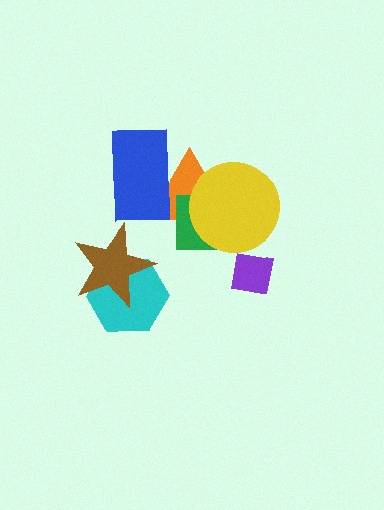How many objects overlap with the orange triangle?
3 objects overlap with the orange triangle.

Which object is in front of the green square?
The yellow circle is in front of the green square.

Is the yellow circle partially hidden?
No, no other shape covers it.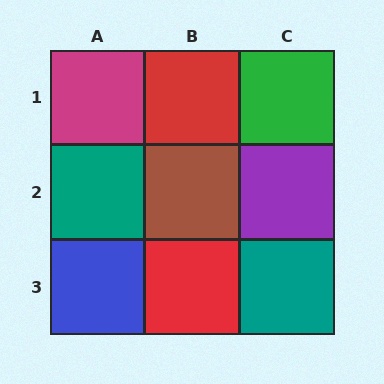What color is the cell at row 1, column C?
Green.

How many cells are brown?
1 cell is brown.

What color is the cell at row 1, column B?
Red.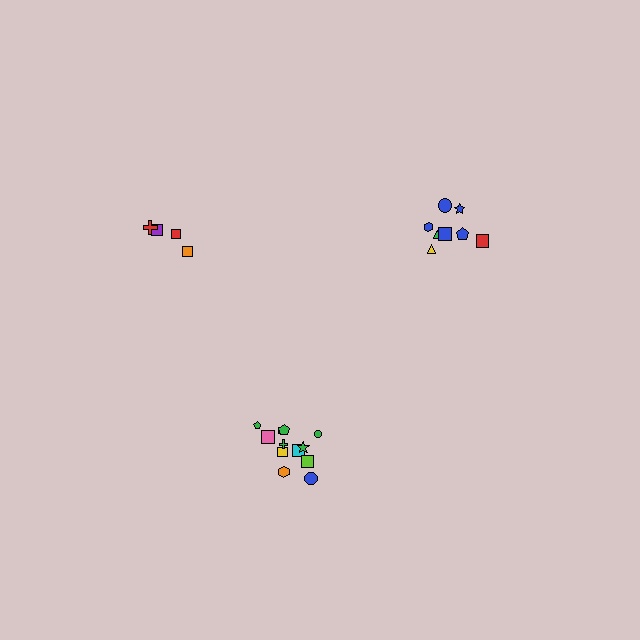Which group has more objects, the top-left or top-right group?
The top-right group.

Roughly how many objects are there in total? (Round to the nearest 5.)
Roughly 25 objects in total.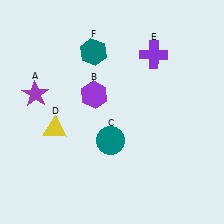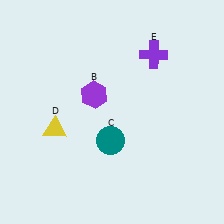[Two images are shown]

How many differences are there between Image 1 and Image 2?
There are 2 differences between the two images.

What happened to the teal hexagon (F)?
The teal hexagon (F) was removed in Image 2. It was in the top-left area of Image 1.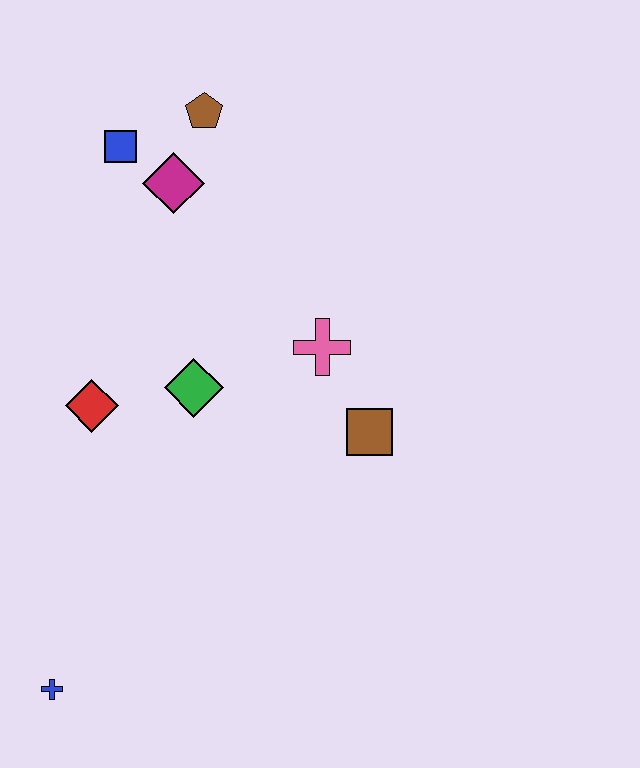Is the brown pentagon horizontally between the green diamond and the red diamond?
No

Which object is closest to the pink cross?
The brown square is closest to the pink cross.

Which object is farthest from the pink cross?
The blue cross is farthest from the pink cross.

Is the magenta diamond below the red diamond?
No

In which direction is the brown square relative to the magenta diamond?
The brown square is below the magenta diamond.